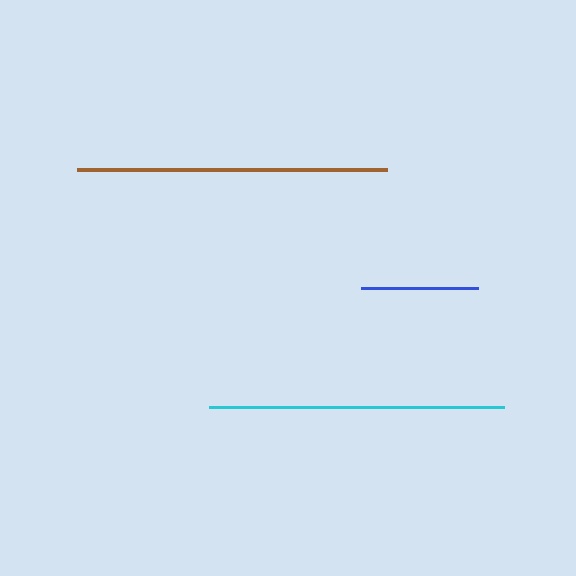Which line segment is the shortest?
The blue line is the shortest at approximately 117 pixels.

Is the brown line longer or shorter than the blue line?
The brown line is longer than the blue line.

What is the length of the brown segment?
The brown segment is approximately 309 pixels long.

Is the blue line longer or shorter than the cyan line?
The cyan line is longer than the blue line.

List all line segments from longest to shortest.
From longest to shortest: brown, cyan, blue.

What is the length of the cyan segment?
The cyan segment is approximately 295 pixels long.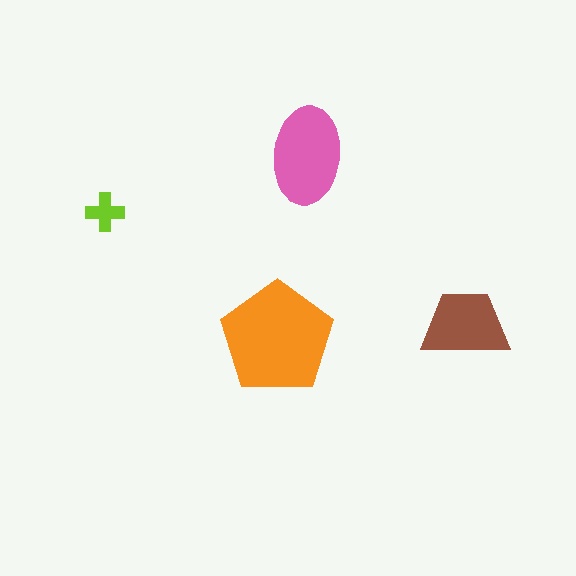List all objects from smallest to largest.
The lime cross, the brown trapezoid, the pink ellipse, the orange pentagon.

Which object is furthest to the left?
The lime cross is leftmost.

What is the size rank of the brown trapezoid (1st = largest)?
3rd.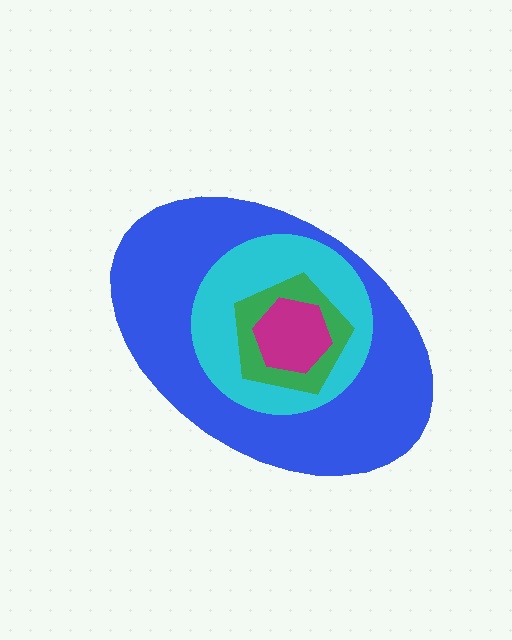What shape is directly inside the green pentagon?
The magenta hexagon.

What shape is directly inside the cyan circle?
The green pentagon.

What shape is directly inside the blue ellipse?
The cyan circle.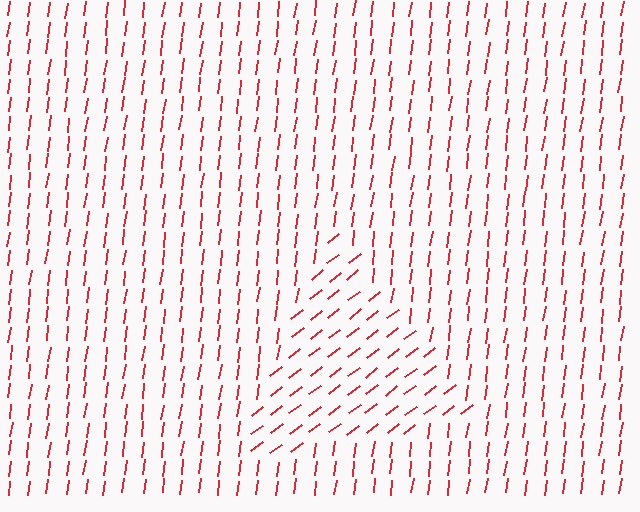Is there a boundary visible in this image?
Yes, there is a texture boundary formed by a change in line orientation.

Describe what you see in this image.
The image is filled with small red line segments. A triangle region in the image has lines oriented differently from the surrounding lines, creating a visible texture boundary.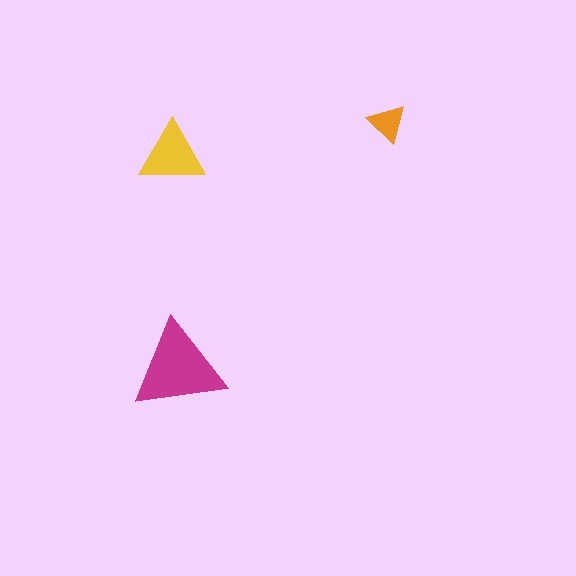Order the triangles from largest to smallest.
the magenta one, the yellow one, the orange one.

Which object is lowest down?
The magenta triangle is bottommost.